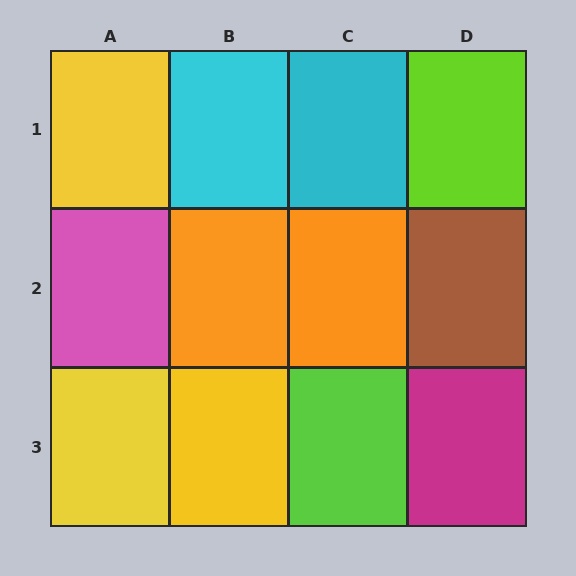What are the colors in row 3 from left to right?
Yellow, yellow, lime, magenta.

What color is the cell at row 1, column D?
Lime.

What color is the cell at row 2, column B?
Orange.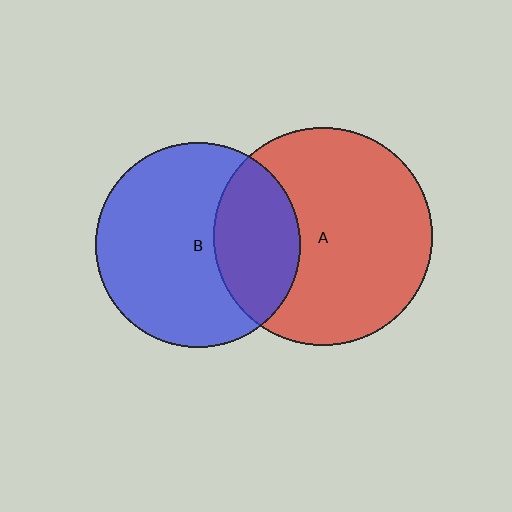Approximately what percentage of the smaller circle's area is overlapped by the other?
Approximately 30%.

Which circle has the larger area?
Circle A (red).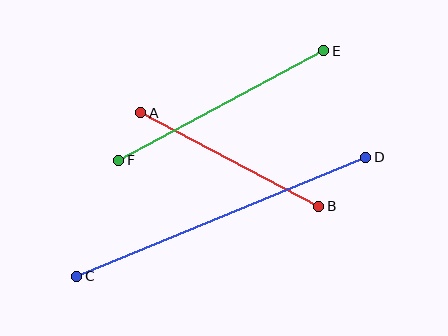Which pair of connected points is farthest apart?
Points C and D are farthest apart.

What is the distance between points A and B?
The distance is approximately 201 pixels.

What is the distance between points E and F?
The distance is approximately 232 pixels.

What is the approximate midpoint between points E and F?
The midpoint is at approximately (221, 105) pixels.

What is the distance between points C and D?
The distance is approximately 312 pixels.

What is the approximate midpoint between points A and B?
The midpoint is at approximately (230, 159) pixels.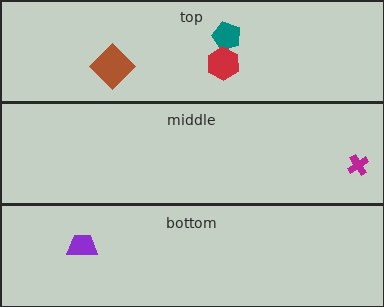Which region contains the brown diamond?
The top region.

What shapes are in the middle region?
The magenta cross.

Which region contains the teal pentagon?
The top region.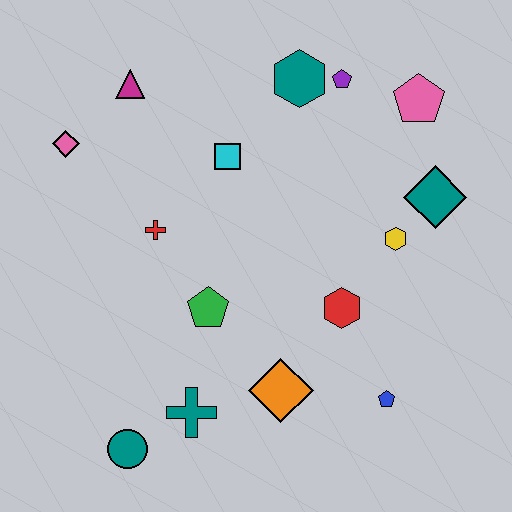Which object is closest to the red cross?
The green pentagon is closest to the red cross.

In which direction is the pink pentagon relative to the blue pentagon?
The pink pentagon is above the blue pentagon.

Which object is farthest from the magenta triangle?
The blue pentagon is farthest from the magenta triangle.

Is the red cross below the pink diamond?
Yes